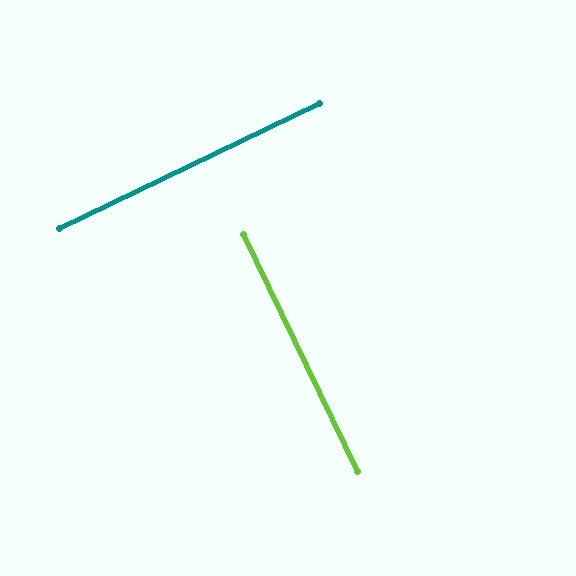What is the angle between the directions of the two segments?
Approximately 90 degrees.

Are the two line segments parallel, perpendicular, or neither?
Perpendicular — they meet at approximately 90°.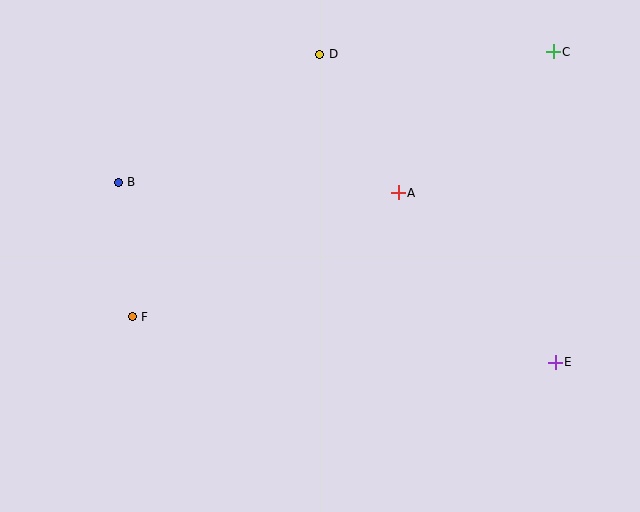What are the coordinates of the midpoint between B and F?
The midpoint between B and F is at (125, 250).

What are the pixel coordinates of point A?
Point A is at (398, 193).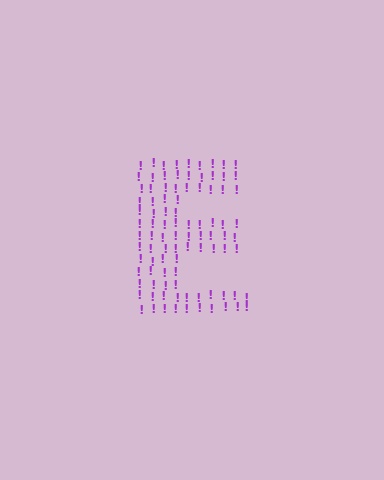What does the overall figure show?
The overall figure shows the letter E.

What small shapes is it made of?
It is made of small exclamation marks.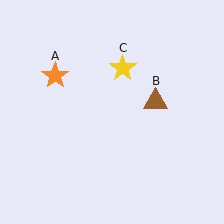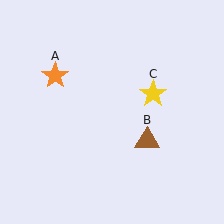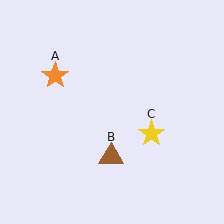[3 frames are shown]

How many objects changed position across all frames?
2 objects changed position: brown triangle (object B), yellow star (object C).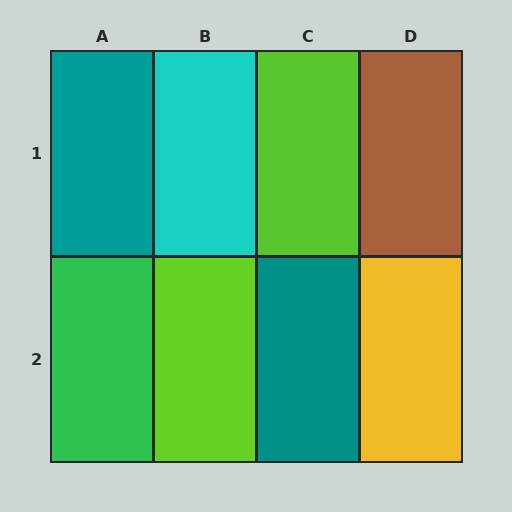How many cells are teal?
2 cells are teal.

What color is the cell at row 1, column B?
Cyan.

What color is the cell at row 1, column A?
Teal.